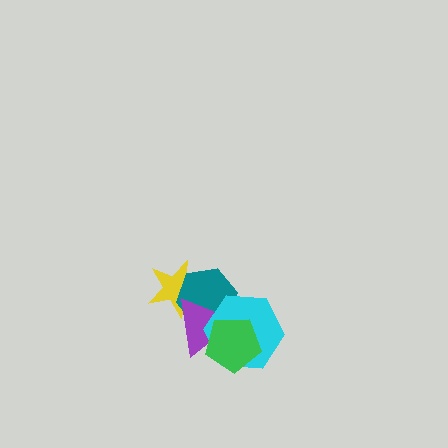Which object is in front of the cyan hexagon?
The green pentagon is in front of the cyan hexagon.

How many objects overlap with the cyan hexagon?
3 objects overlap with the cyan hexagon.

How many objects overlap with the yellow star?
2 objects overlap with the yellow star.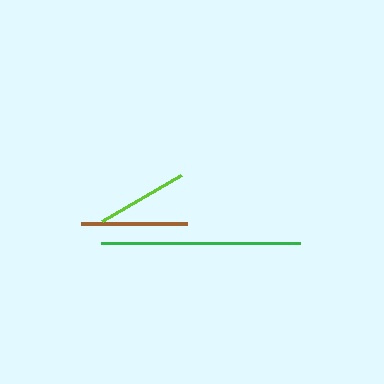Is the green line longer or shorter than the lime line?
The green line is longer than the lime line.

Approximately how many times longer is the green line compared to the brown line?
The green line is approximately 1.9 times the length of the brown line.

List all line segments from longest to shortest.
From longest to shortest: green, brown, lime.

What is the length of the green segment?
The green segment is approximately 198 pixels long.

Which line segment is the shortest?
The lime line is the shortest at approximately 92 pixels.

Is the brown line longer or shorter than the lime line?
The brown line is longer than the lime line.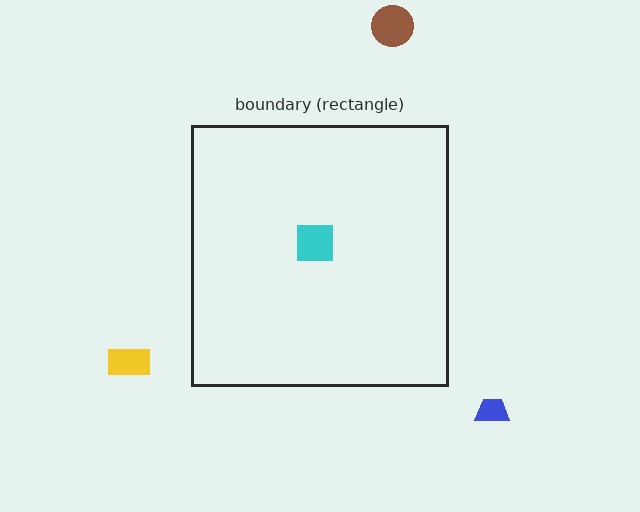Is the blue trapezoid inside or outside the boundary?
Outside.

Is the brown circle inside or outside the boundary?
Outside.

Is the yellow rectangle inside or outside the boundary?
Outside.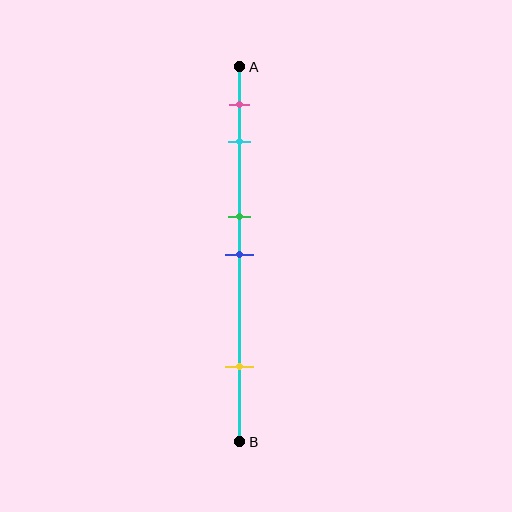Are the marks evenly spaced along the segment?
No, the marks are not evenly spaced.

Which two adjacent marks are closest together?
The green and blue marks are the closest adjacent pair.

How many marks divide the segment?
There are 5 marks dividing the segment.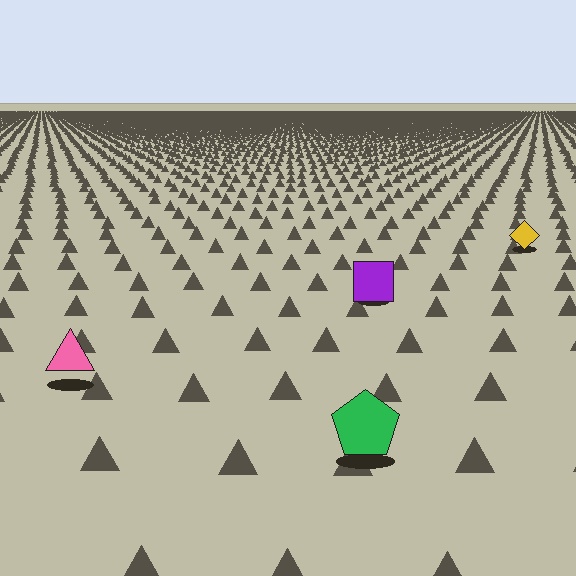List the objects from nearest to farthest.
From nearest to farthest: the green pentagon, the pink triangle, the purple square, the yellow diamond.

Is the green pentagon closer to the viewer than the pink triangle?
Yes. The green pentagon is closer — you can tell from the texture gradient: the ground texture is coarser near it.